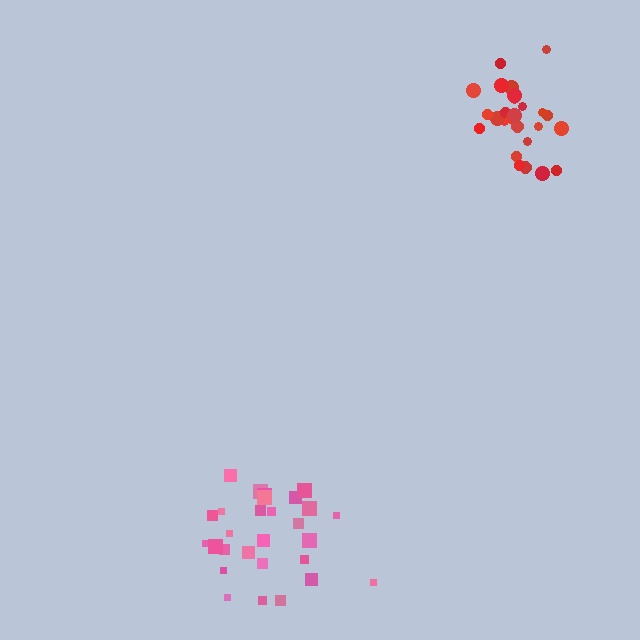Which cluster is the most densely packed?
Red.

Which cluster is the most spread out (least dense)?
Pink.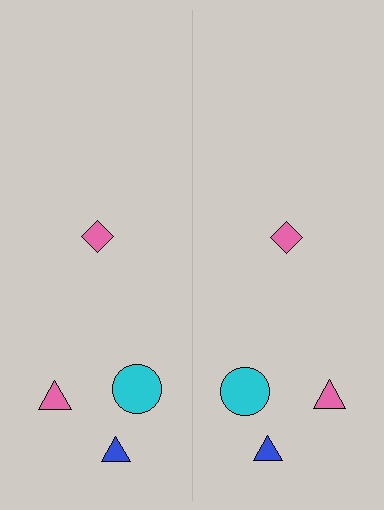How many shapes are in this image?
There are 8 shapes in this image.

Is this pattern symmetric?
Yes, this pattern has bilateral (reflection) symmetry.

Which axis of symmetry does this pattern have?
The pattern has a vertical axis of symmetry running through the center of the image.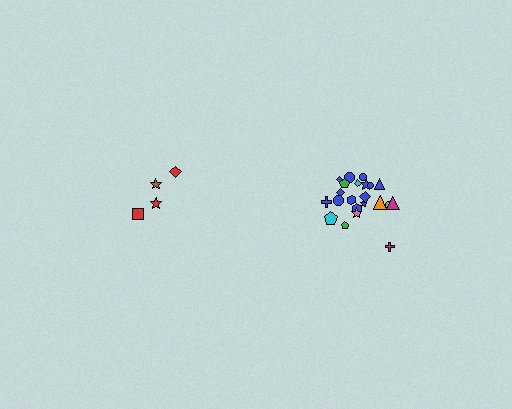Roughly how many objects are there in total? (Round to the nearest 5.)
Roughly 25 objects in total.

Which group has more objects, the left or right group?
The right group.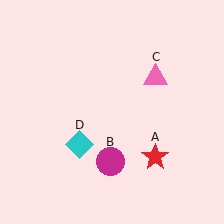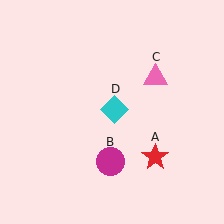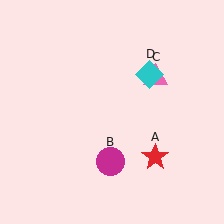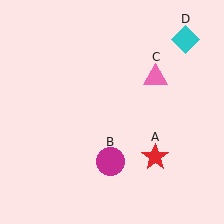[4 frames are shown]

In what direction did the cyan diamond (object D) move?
The cyan diamond (object D) moved up and to the right.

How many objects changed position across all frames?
1 object changed position: cyan diamond (object D).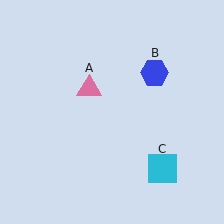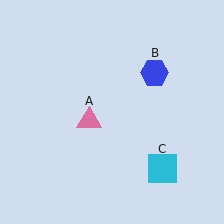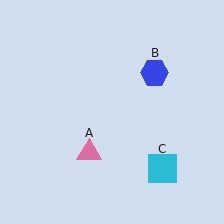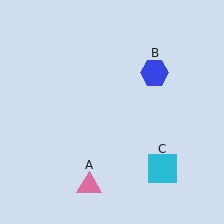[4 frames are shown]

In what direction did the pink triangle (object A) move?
The pink triangle (object A) moved down.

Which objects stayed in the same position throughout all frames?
Blue hexagon (object B) and cyan square (object C) remained stationary.